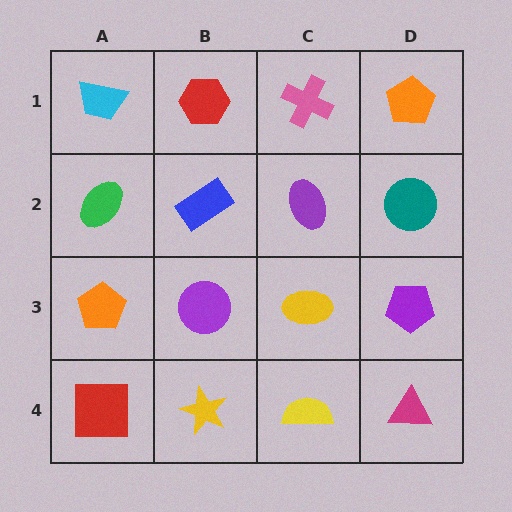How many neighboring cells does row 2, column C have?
4.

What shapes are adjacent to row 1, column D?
A teal circle (row 2, column D), a pink cross (row 1, column C).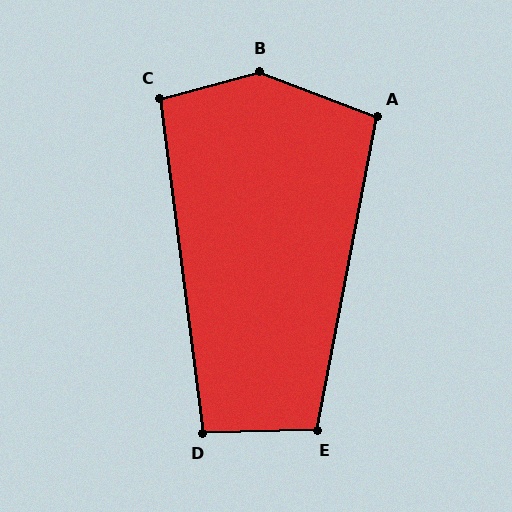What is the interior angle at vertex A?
Approximately 100 degrees (obtuse).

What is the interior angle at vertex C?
Approximately 98 degrees (obtuse).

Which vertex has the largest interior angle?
B, at approximately 144 degrees.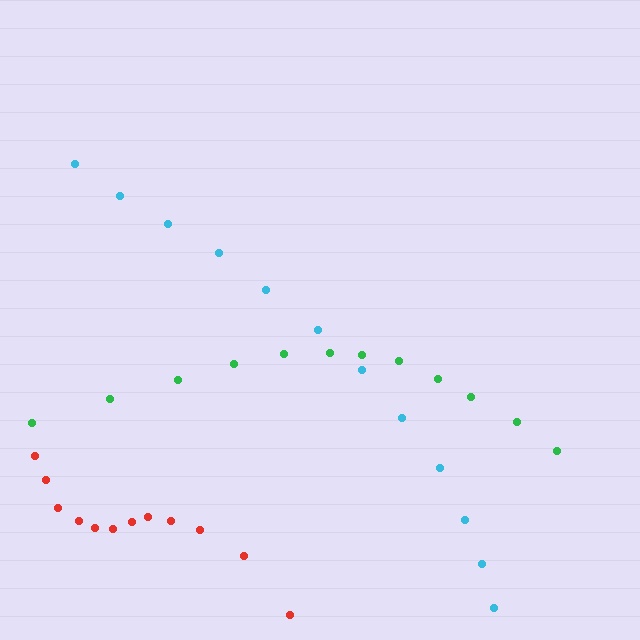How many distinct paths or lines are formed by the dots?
There are 3 distinct paths.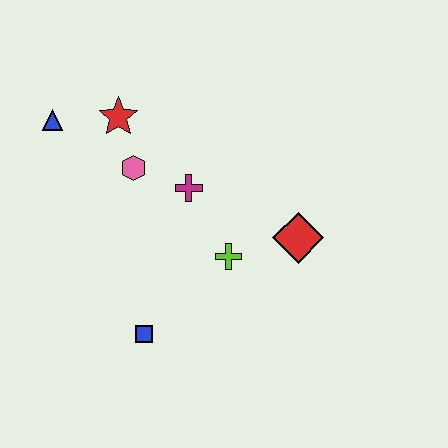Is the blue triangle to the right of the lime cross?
No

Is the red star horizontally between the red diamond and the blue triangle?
Yes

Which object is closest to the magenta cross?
The pink hexagon is closest to the magenta cross.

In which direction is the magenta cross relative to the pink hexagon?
The magenta cross is to the right of the pink hexagon.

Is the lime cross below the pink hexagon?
Yes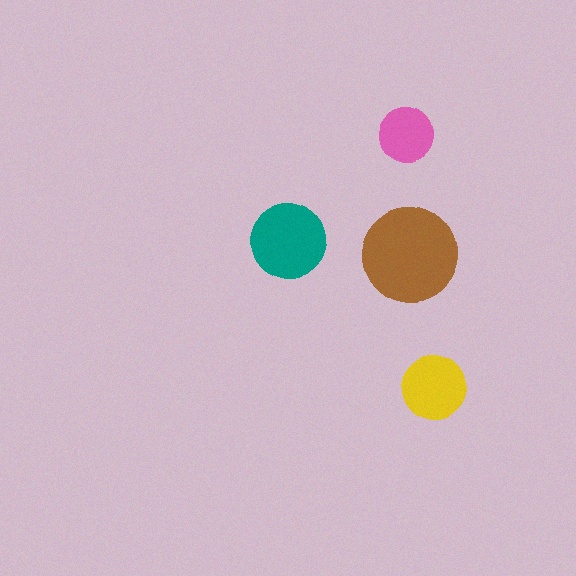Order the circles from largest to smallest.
the brown one, the teal one, the yellow one, the pink one.